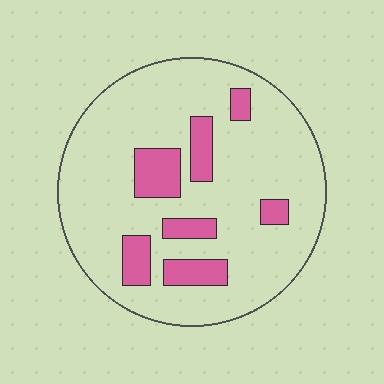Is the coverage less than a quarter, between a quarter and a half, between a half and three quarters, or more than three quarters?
Less than a quarter.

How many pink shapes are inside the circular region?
7.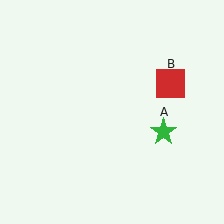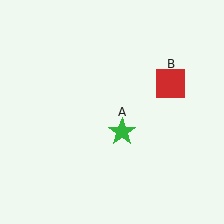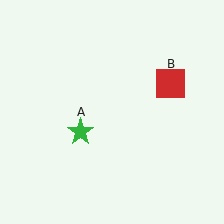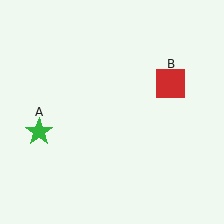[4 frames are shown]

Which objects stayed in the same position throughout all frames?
Red square (object B) remained stationary.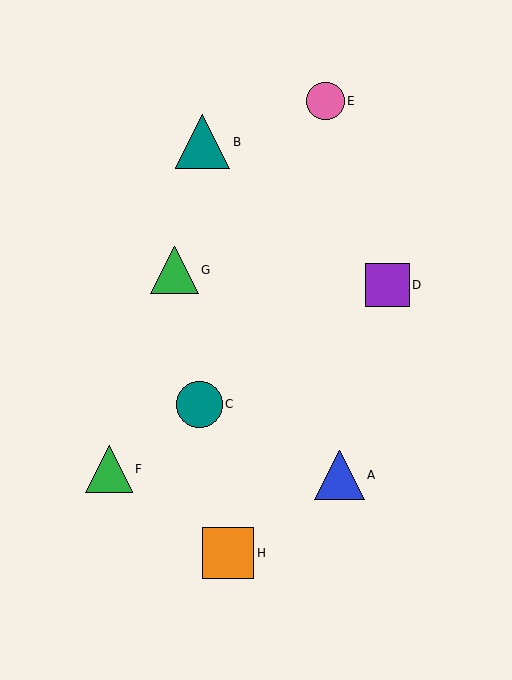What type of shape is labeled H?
Shape H is an orange square.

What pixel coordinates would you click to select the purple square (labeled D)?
Click at (387, 285) to select the purple square D.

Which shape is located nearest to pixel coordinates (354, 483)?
The blue triangle (labeled A) at (339, 475) is nearest to that location.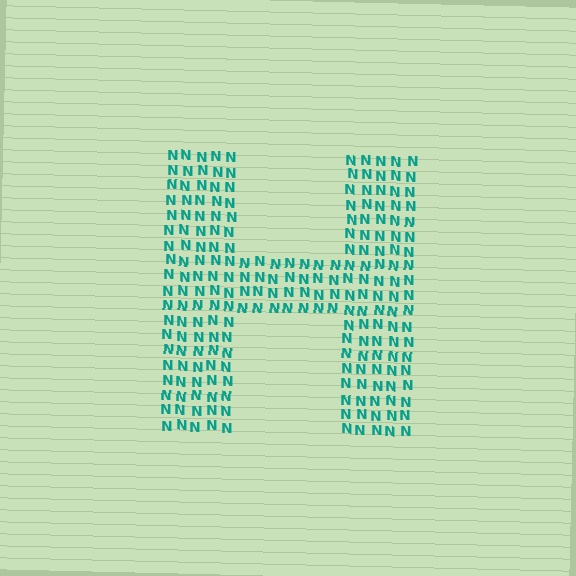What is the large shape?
The large shape is the letter H.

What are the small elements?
The small elements are letter N's.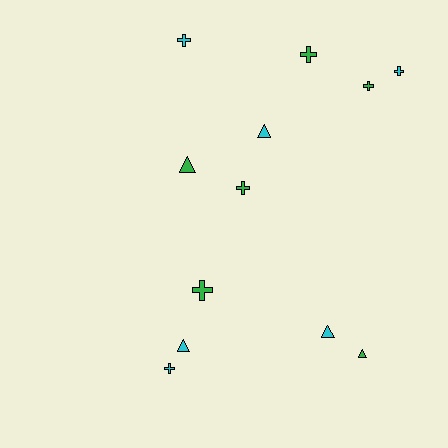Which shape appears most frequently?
Cross, with 7 objects.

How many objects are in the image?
There are 12 objects.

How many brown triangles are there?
There are no brown triangles.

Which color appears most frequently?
Green, with 6 objects.